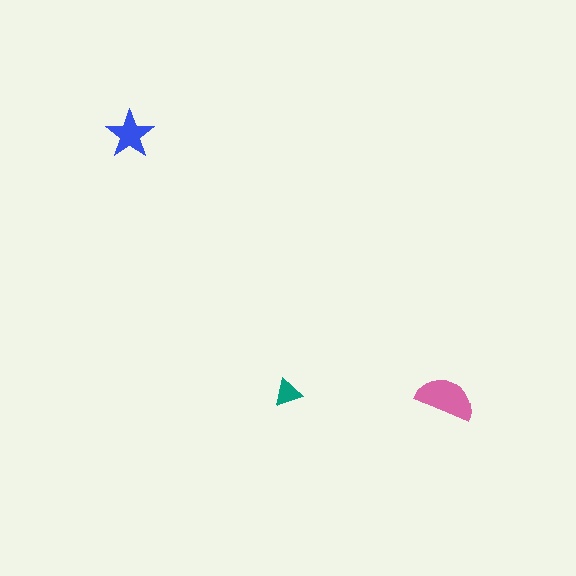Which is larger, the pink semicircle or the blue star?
The pink semicircle.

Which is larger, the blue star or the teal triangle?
The blue star.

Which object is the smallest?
The teal triangle.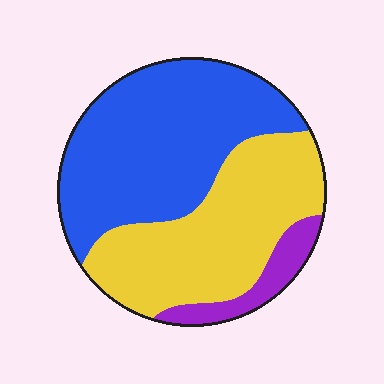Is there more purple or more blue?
Blue.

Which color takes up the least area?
Purple, at roughly 10%.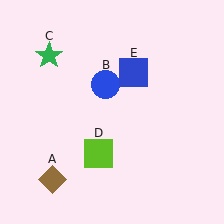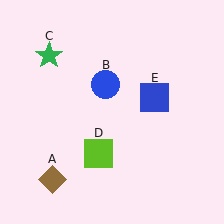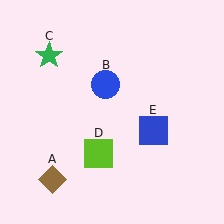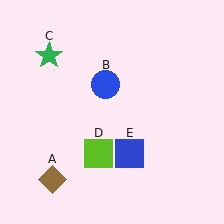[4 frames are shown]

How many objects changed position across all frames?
1 object changed position: blue square (object E).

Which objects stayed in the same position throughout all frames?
Brown diamond (object A) and blue circle (object B) and green star (object C) and lime square (object D) remained stationary.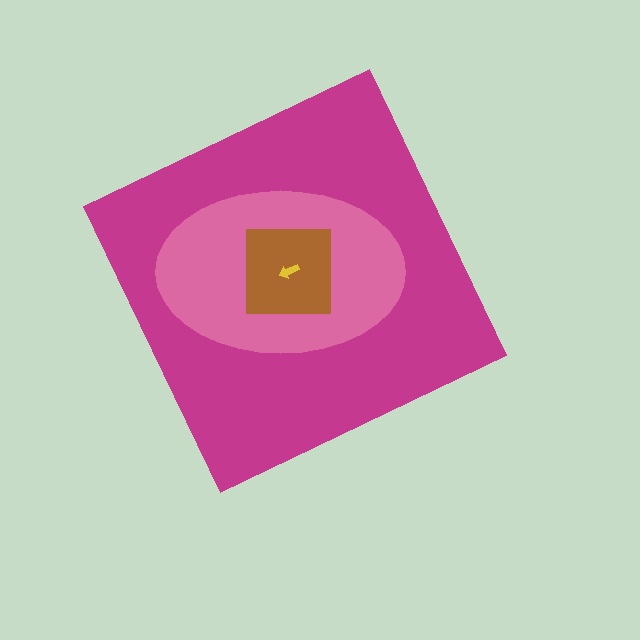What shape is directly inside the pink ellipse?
The brown square.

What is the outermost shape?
The magenta diamond.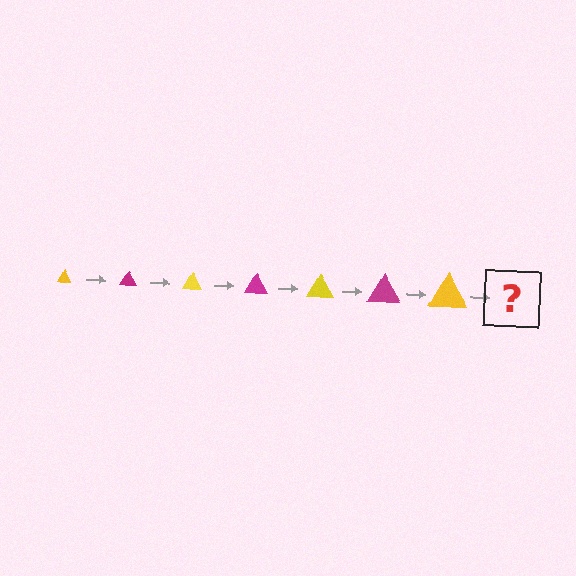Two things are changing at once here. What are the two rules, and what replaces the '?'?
The two rules are that the triangle grows larger each step and the color cycles through yellow and magenta. The '?' should be a magenta triangle, larger than the previous one.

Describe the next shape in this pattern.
It should be a magenta triangle, larger than the previous one.